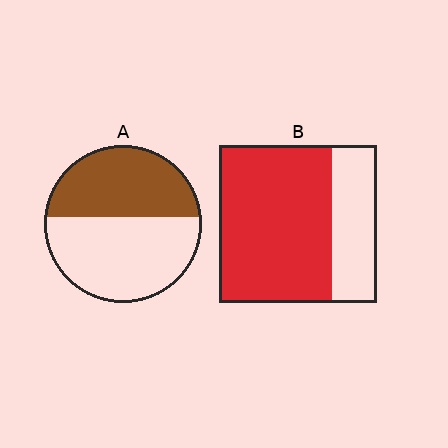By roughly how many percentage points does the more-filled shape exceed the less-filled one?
By roughly 25 percentage points (B over A).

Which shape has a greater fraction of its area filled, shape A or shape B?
Shape B.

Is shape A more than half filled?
No.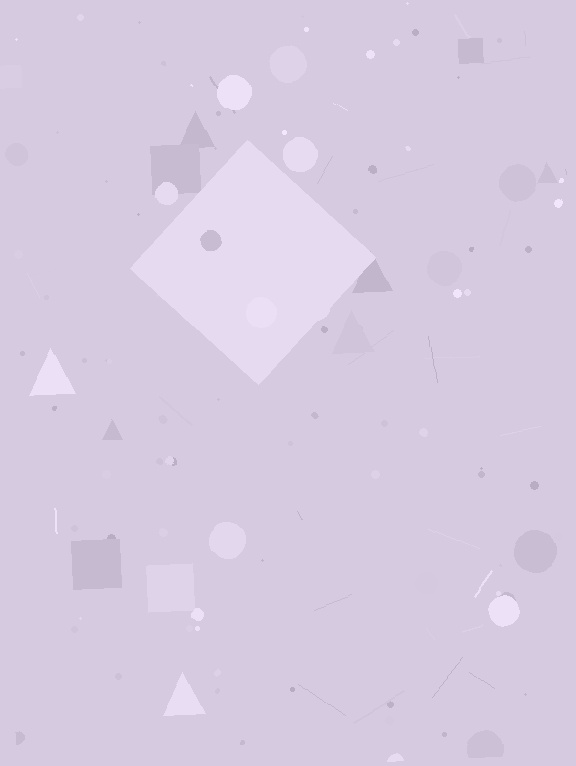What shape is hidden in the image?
A diamond is hidden in the image.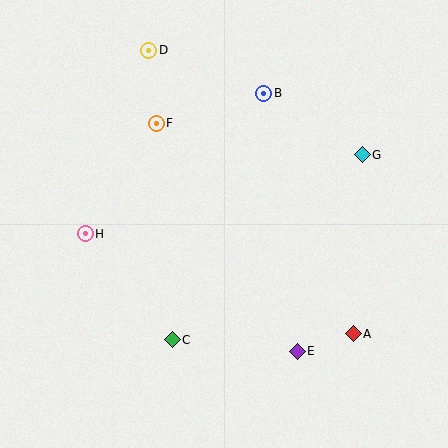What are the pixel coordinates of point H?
Point H is at (85, 234).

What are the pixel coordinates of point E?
Point E is at (297, 351).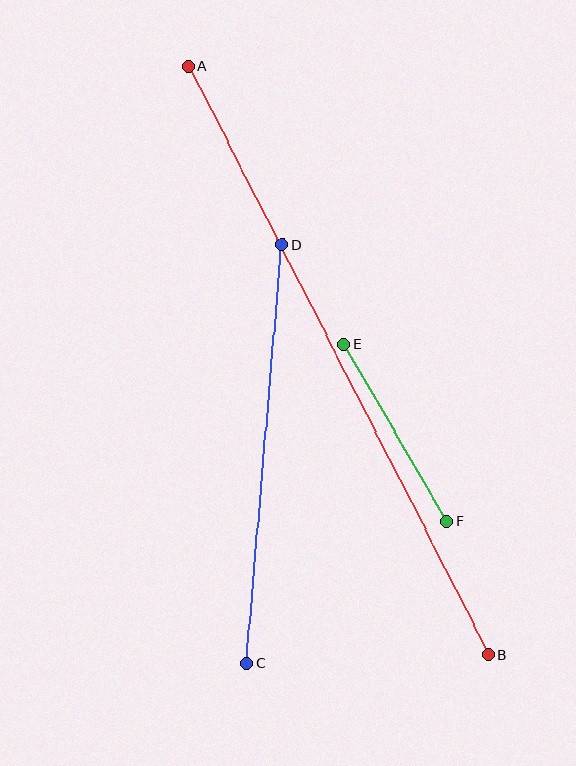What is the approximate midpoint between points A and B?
The midpoint is at approximately (339, 360) pixels.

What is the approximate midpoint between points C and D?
The midpoint is at approximately (265, 454) pixels.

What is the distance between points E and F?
The distance is approximately 205 pixels.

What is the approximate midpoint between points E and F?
The midpoint is at approximately (395, 432) pixels.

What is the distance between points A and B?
The distance is approximately 661 pixels.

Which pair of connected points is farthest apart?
Points A and B are farthest apart.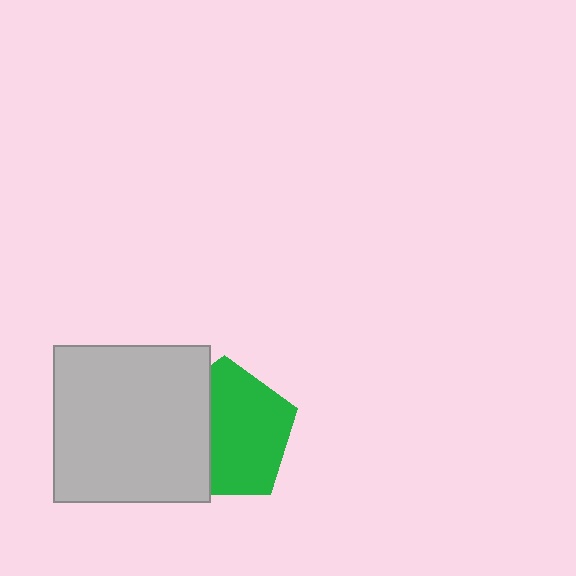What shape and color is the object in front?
The object in front is a light gray square.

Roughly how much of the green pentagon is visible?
About half of it is visible (roughly 63%).